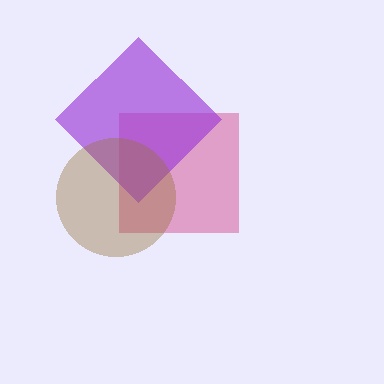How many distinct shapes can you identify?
There are 3 distinct shapes: a pink square, a purple diamond, a brown circle.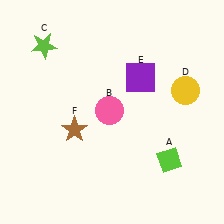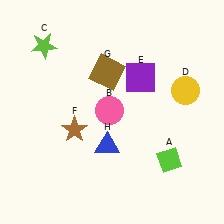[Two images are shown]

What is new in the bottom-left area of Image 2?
A blue triangle (H) was added in the bottom-left area of Image 2.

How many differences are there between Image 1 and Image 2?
There are 2 differences between the two images.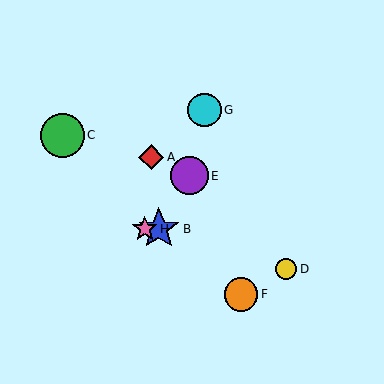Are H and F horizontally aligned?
No, H is at y≈229 and F is at y≈294.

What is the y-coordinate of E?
Object E is at y≈176.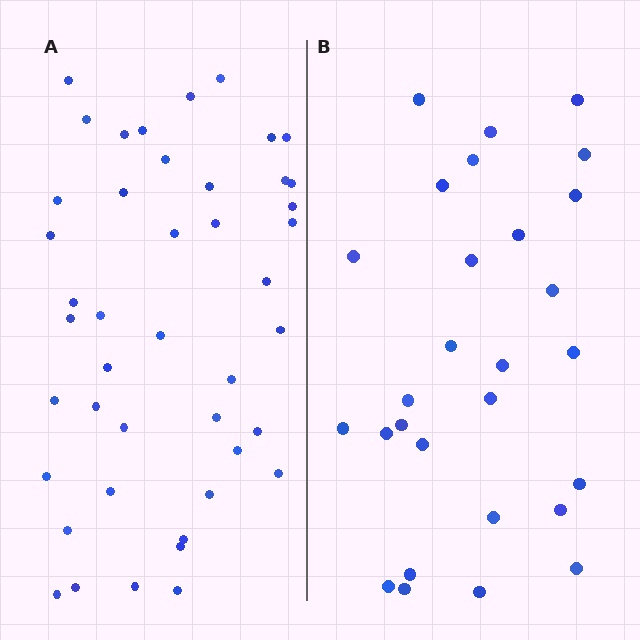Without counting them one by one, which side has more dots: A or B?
Region A (the left region) has more dots.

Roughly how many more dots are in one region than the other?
Region A has approximately 15 more dots than region B.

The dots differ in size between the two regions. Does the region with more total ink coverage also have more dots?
No. Region B has more total ink coverage because its dots are larger, but region A actually contains more individual dots. Total area can be misleading — the number of items is what matters here.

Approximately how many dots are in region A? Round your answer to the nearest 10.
About 40 dots. (The exact count is 44, which rounds to 40.)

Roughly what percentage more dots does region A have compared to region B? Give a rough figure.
About 55% more.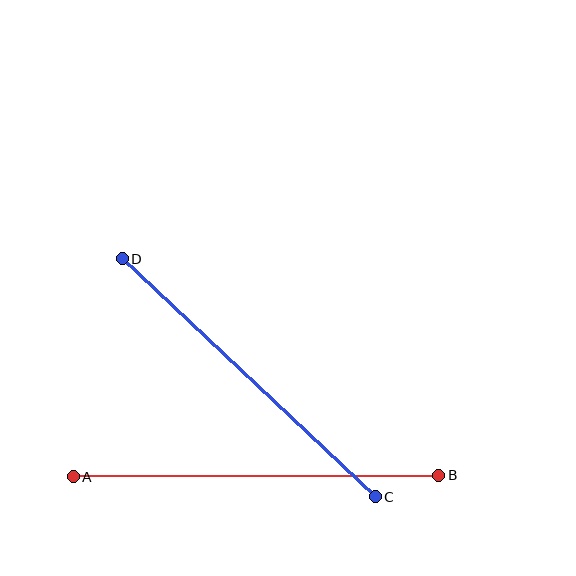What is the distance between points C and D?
The distance is approximately 347 pixels.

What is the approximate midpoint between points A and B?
The midpoint is at approximately (256, 476) pixels.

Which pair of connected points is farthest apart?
Points A and B are farthest apart.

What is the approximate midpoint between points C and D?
The midpoint is at approximately (249, 378) pixels.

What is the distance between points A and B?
The distance is approximately 366 pixels.